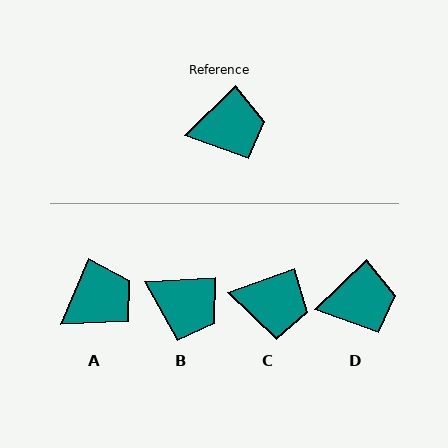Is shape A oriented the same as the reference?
No, it is off by about 22 degrees.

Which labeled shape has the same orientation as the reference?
D.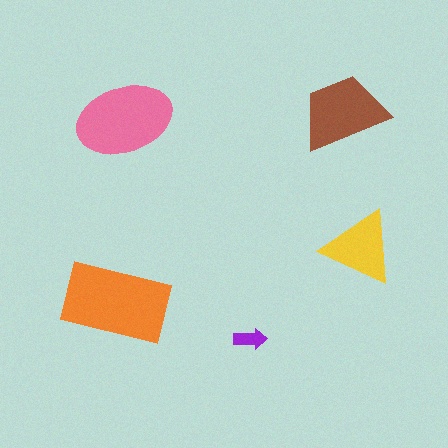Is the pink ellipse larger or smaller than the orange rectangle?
Smaller.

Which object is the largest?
The orange rectangle.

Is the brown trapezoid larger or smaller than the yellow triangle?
Larger.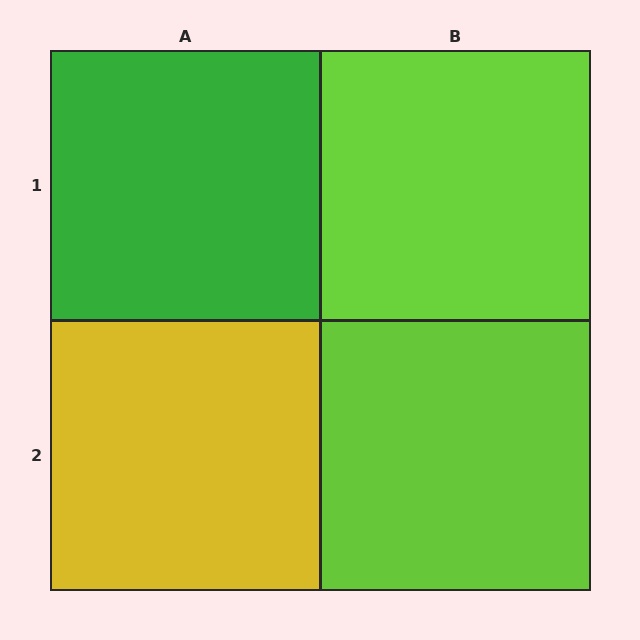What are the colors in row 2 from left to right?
Yellow, lime.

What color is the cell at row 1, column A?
Green.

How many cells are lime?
2 cells are lime.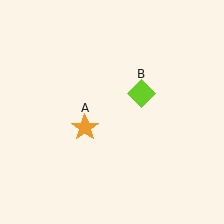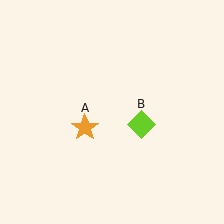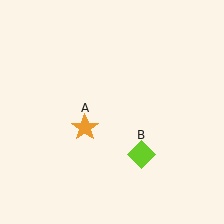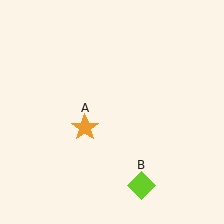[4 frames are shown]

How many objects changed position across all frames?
1 object changed position: lime diamond (object B).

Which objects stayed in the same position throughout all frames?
Orange star (object A) remained stationary.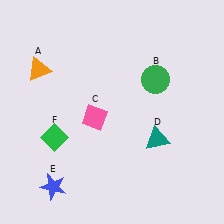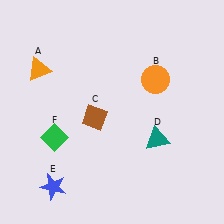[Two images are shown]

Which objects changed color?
B changed from green to orange. C changed from pink to brown.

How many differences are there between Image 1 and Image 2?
There are 2 differences between the two images.